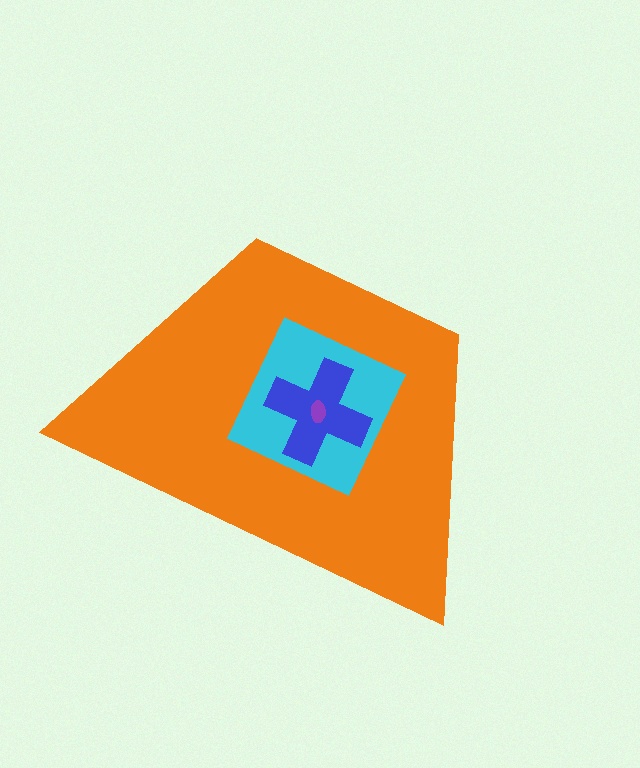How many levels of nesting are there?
4.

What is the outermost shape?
The orange trapezoid.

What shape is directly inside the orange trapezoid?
The cyan diamond.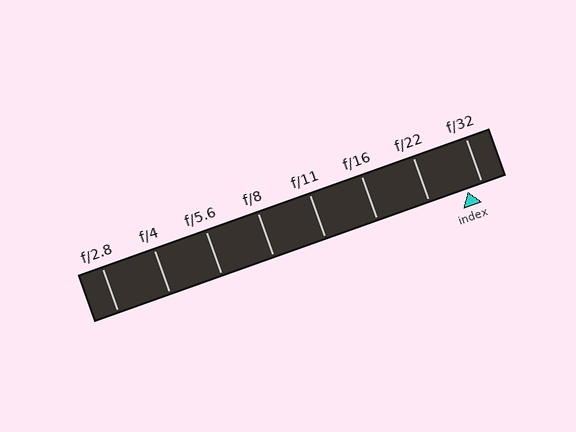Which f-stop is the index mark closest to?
The index mark is closest to f/32.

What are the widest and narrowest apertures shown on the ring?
The widest aperture shown is f/2.8 and the narrowest is f/32.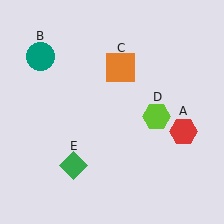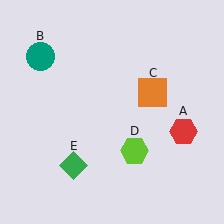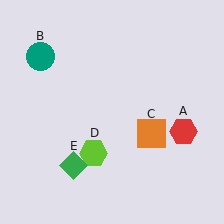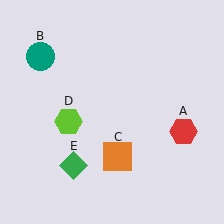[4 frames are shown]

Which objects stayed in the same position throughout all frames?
Red hexagon (object A) and teal circle (object B) and green diamond (object E) remained stationary.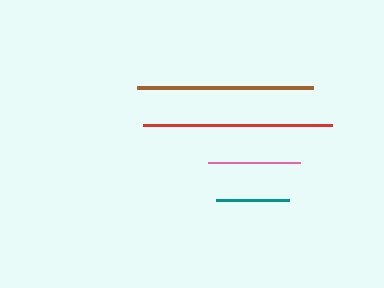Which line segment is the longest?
The red line is the longest at approximately 189 pixels.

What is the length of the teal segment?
The teal segment is approximately 73 pixels long.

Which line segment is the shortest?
The teal line is the shortest at approximately 73 pixels.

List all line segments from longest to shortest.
From longest to shortest: red, brown, pink, teal.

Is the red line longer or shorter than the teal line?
The red line is longer than the teal line.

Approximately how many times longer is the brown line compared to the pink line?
The brown line is approximately 1.9 times the length of the pink line.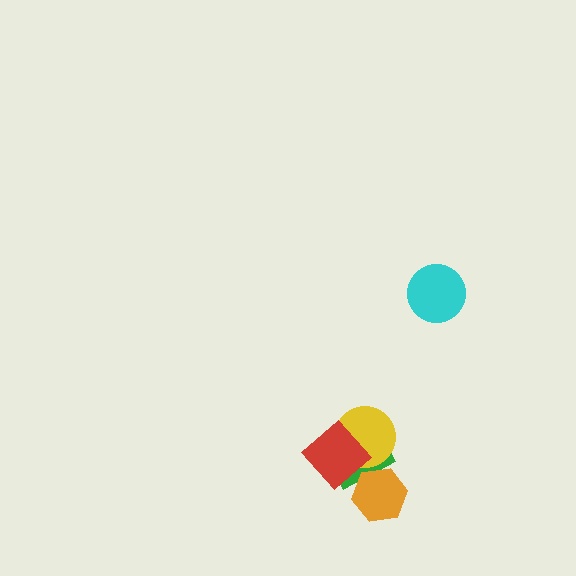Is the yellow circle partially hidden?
Yes, it is partially covered by another shape.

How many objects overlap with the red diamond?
2 objects overlap with the red diamond.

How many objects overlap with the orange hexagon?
1 object overlaps with the orange hexagon.